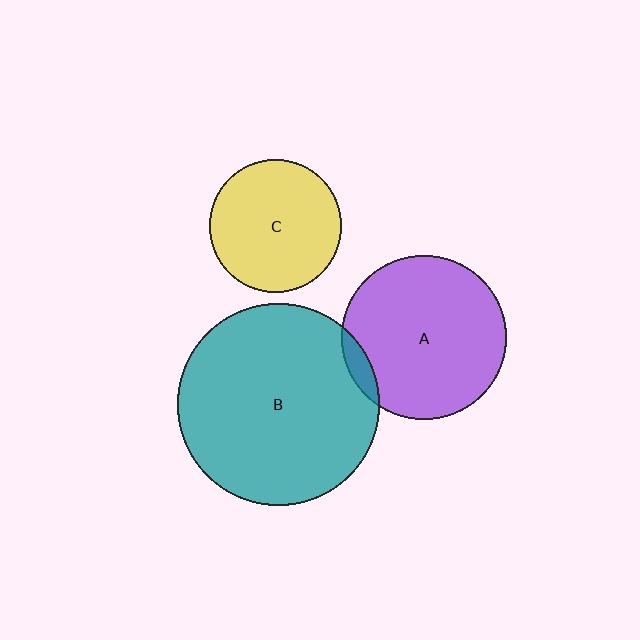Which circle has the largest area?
Circle B (teal).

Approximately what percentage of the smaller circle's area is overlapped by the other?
Approximately 5%.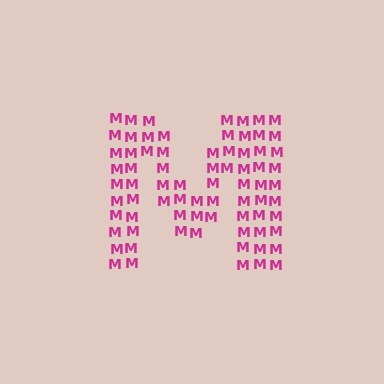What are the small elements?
The small elements are letter M's.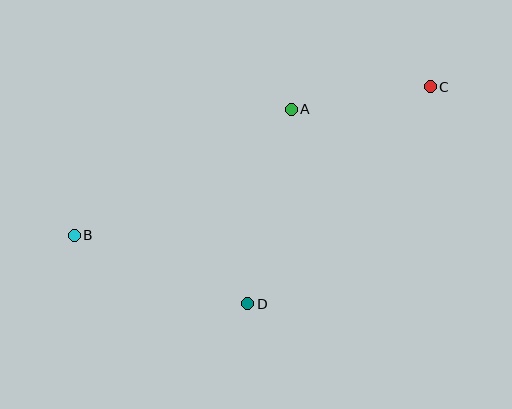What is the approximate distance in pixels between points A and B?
The distance between A and B is approximately 251 pixels.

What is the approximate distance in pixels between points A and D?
The distance between A and D is approximately 200 pixels.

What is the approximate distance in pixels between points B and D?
The distance between B and D is approximately 186 pixels.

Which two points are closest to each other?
Points A and C are closest to each other.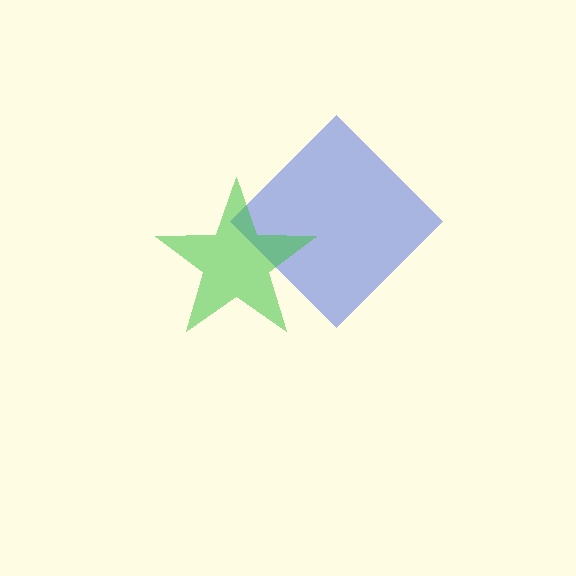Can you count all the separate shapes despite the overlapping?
Yes, there are 2 separate shapes.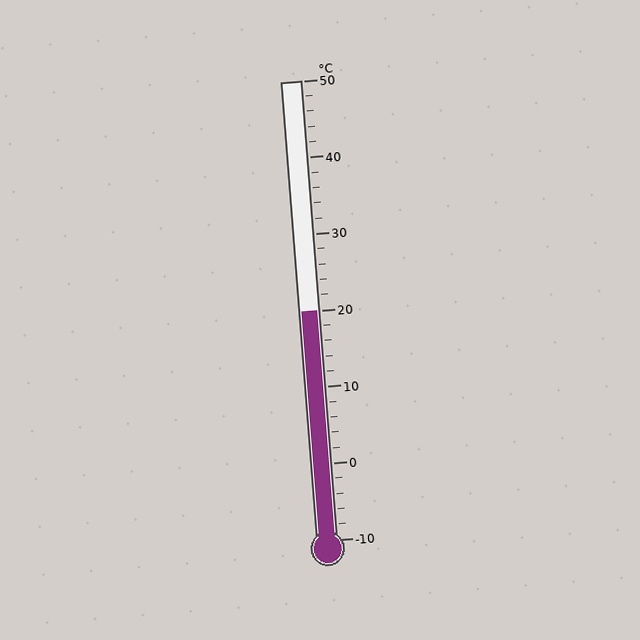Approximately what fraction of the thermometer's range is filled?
The thermometer is filled to approximately 50% of its range.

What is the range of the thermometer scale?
The thermometer scale ranges from -10°C to 50°C.